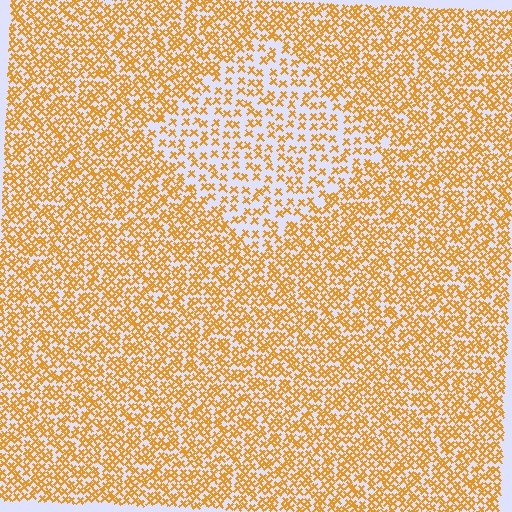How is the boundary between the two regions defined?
The boundary is defined by a change in element density (approximately 1.9x ratio). All elements are the same color, size, and shape.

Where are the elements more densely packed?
The elements are more densely packed outside the diamond boundary.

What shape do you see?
I see a diamond.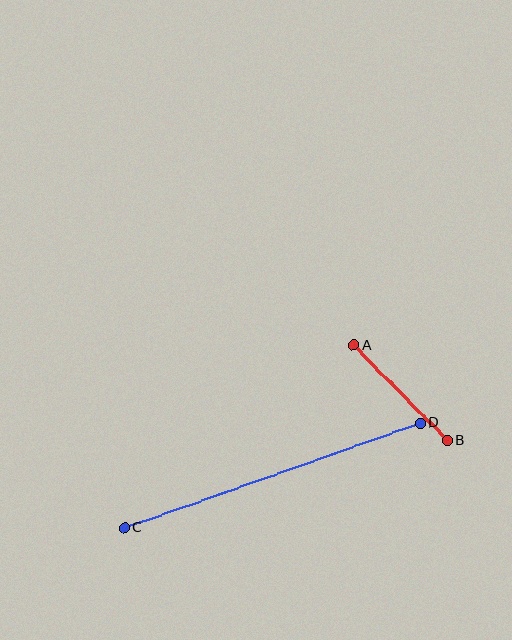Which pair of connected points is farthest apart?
Points C and D are farthest apart.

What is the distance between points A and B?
The distance is approximately 134 pixels.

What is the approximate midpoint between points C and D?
The midpoint is at approximately (272, 475) pixels.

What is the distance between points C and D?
The distance is approximately 313 pixels.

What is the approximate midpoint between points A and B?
The midpoint is at approximately (400, 393) pixels.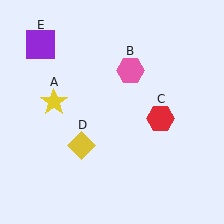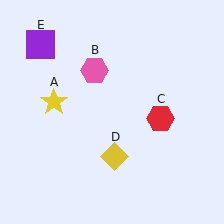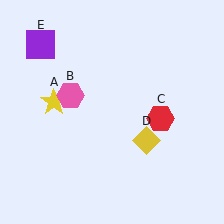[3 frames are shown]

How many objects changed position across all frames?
2 objects changed position: pink hexagon (object B), yellow diamond (object D).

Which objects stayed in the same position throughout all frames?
Yellow star (object A) and red hexagon (object C) and purple square (object E) remained stationary.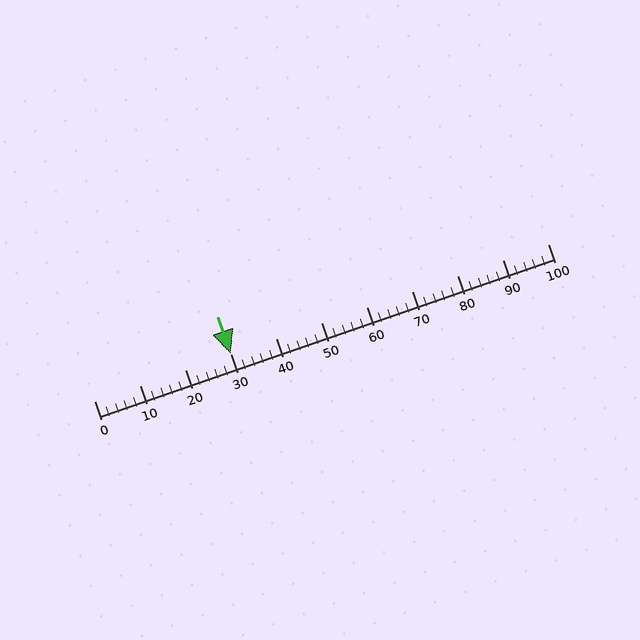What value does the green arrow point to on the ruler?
The green arrow points to approximately 30.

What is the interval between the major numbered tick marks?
The major tick marks are spaced 10 units apart.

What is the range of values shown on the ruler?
The ruler shows values from 0 to 100.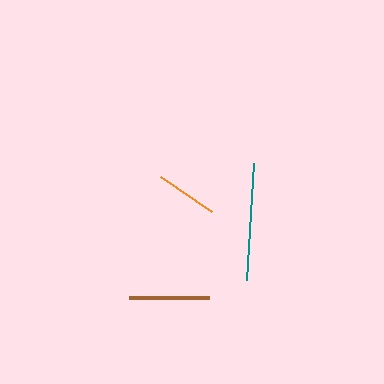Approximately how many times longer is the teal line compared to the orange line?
The teal line is approximately 1.9 times the length of the orange line.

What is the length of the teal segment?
The teal segment is approximately 117 pixels long.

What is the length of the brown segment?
The brown segment is approximately 80 pixels long.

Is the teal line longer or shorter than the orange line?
The teal line is longer than the orange line.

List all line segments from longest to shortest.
From longest to shortest: teal, brown, orange.